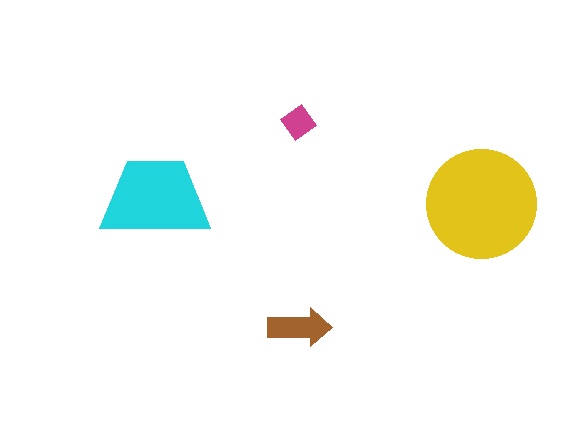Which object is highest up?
The magenta diamond is topmost.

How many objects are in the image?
There are 4 objects in the image.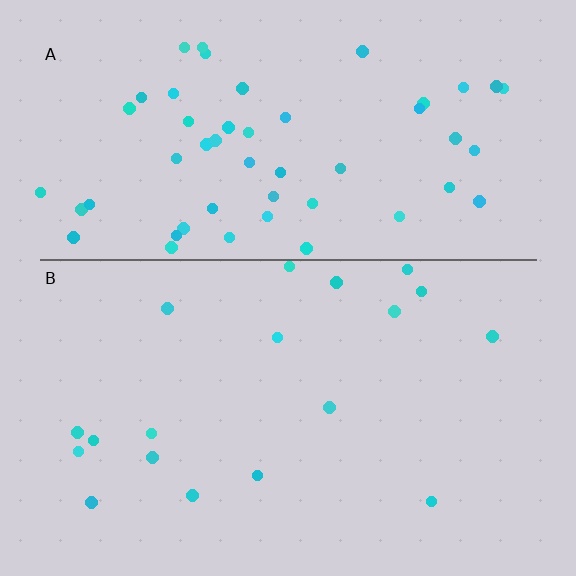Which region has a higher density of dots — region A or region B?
A (the top).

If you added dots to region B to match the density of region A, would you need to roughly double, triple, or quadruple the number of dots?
Approximately triple.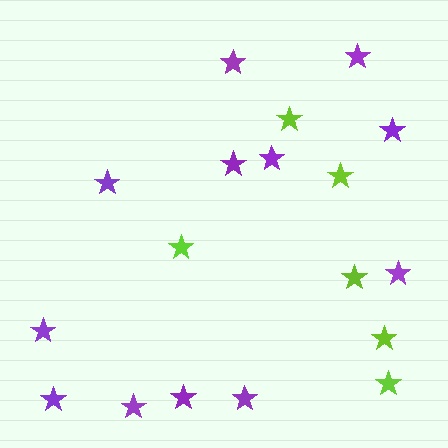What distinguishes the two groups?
There are 2 groups: one group of purple stars (12) and one group of lime stars (6).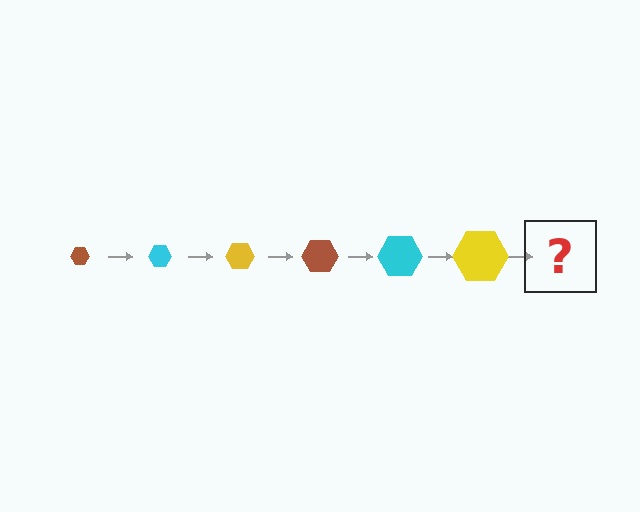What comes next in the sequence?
The next element should be a brown hexagon, larger than the previous one.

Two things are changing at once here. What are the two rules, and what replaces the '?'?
The two rules are that the hexagon grows larger each step and the color cycles through brown, cyan, and yellow. The '?' should be a brown hexagon, larger than the previous one.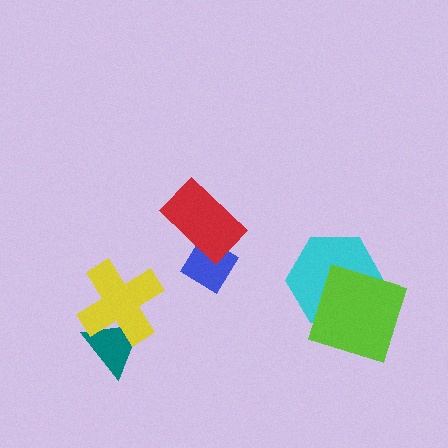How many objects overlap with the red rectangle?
1 object overlaps with the red rectangle.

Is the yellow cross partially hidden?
No, no other shape covers it.